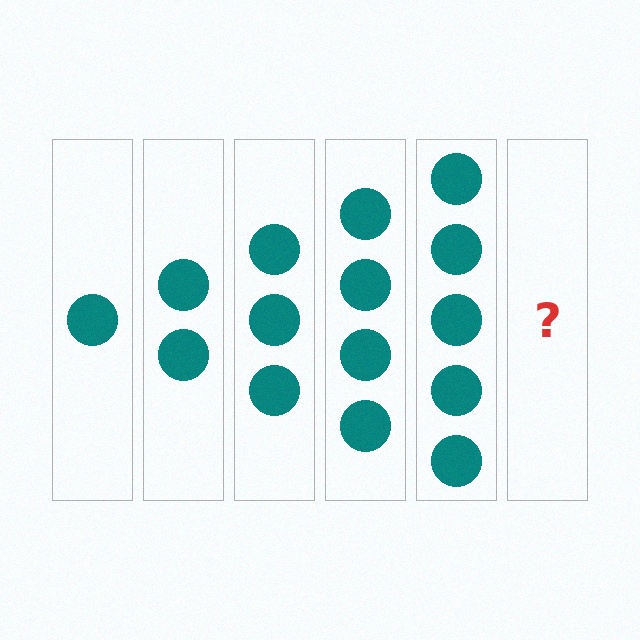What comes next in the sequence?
The next element should be 6 circles.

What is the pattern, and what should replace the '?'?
The pattern is that each step adds one more circle. The '?' should be 6 circles.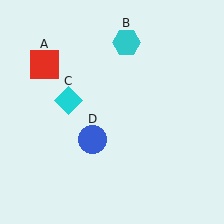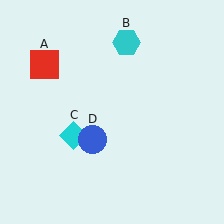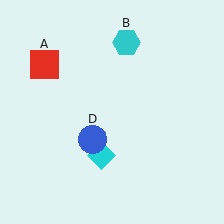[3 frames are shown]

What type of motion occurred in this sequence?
The cyan diamond (object C) rotated counterclockwise around the center of the scene.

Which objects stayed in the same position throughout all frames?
Red square (object A) and cyan hexagon (object B) and blue circle (object D) remained stationary.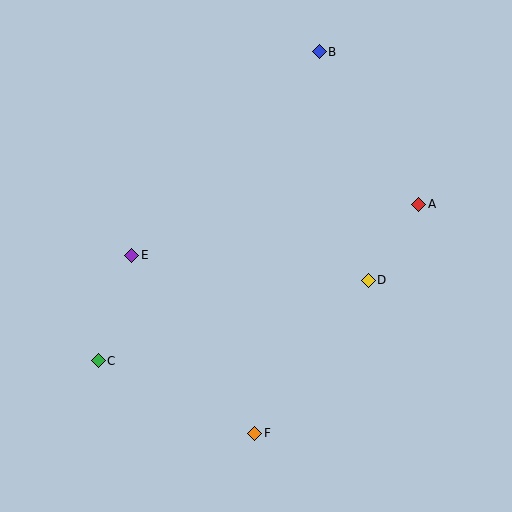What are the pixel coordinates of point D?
Point D is at (368, 280).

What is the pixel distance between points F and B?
The distance between F and B is 387 pixels.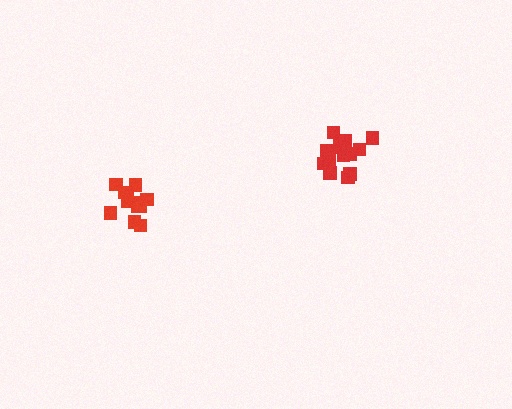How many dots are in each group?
Group 1: 12 dots, Group 2: 16 dots (28 total).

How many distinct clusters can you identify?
There are 2 distinct clusters.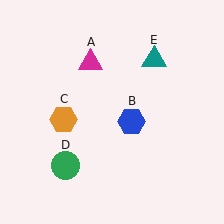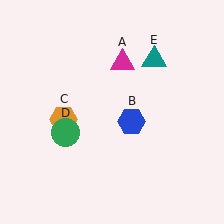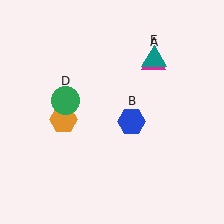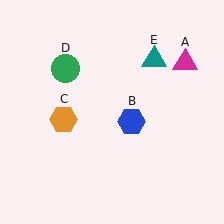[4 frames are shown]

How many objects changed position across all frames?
2 objects changed position: magenta triangle (object A), green circle (object D).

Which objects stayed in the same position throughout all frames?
Blue hexagon (object B) and orange hexagon (object C) and teal triangle (object E) remained stationary.